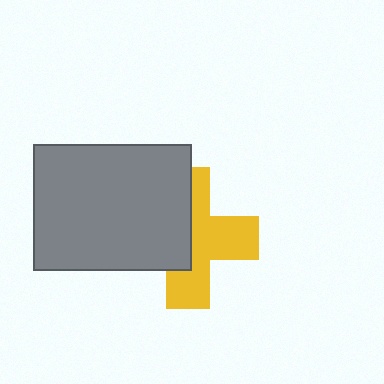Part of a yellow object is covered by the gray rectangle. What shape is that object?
It is a cross.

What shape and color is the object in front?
The object in front is a gray rectangle.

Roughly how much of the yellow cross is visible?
About half of it is visible (roughly 54%).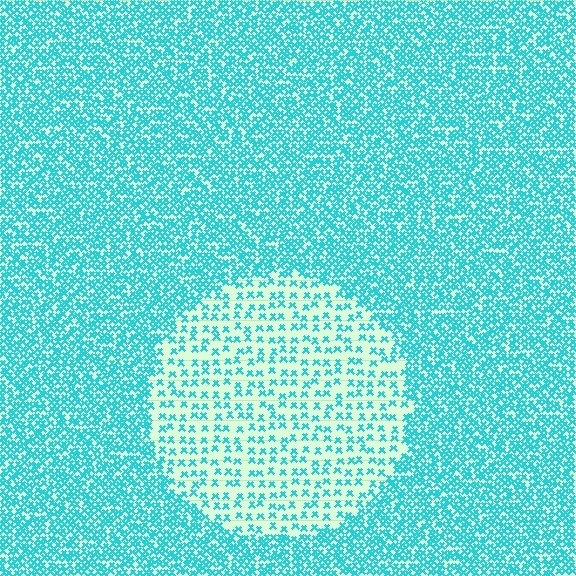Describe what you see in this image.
The image contains small cyan elements arranged at two different densities. A circle-shaped region is visible where the elements are less densely packed than the surrounding area.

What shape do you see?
I see a circle.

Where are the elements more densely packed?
The elements are more densely packed outside the circle boundary.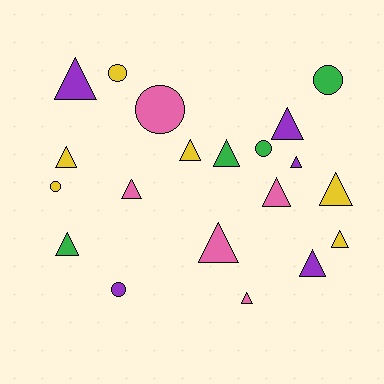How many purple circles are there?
There is 1 purple circle.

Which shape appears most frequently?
Triangle, with 14 objects.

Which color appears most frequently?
Yellow, with 6 objects.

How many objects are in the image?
There are 20 objects.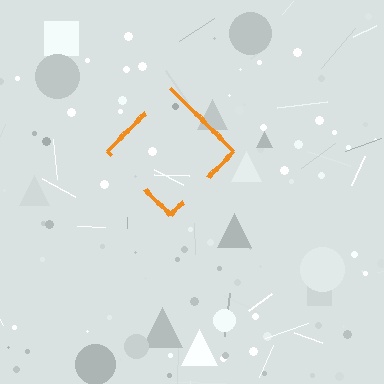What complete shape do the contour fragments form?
The contour fragments form a diamond.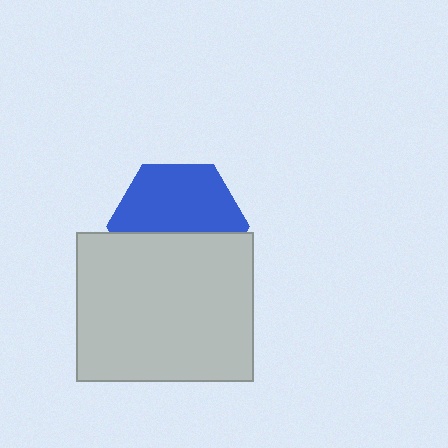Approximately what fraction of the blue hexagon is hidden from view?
Roughly 45% of the blue hexagon is hidden behind the light gray rectangle.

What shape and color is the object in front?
The object in front is a light gray rectangle.